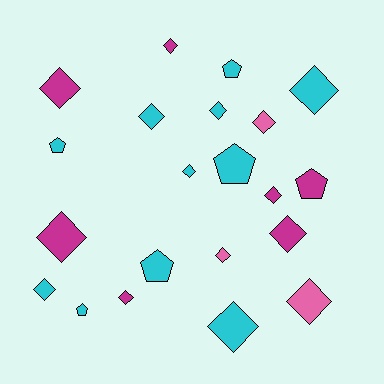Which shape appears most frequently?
Diamond, with 15 objects.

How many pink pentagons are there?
There are no pink pentagons.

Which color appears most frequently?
Cyan, with 11 objects.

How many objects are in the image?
There are 21 objects.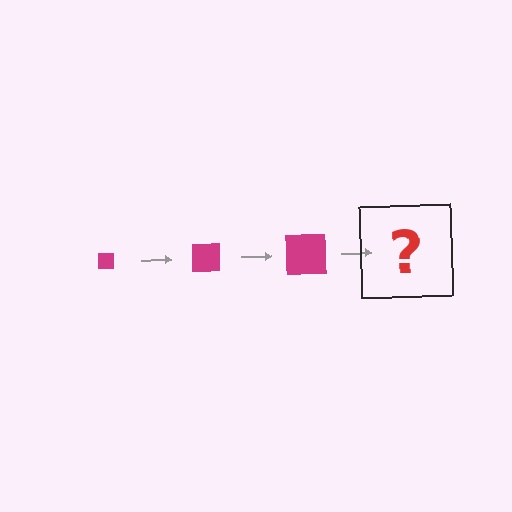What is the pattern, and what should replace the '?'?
The pattern is that the square gets progressively larger each step. The '?' should be a magenta square, larger than the previous one.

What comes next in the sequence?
The next element should be a magenta square, larger than the previous one.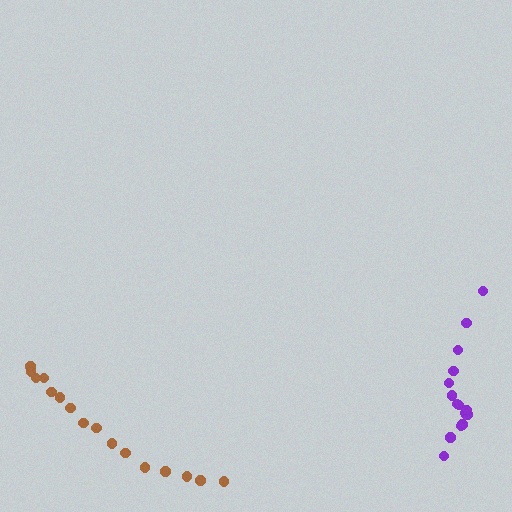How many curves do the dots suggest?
There are 2 distinct paths.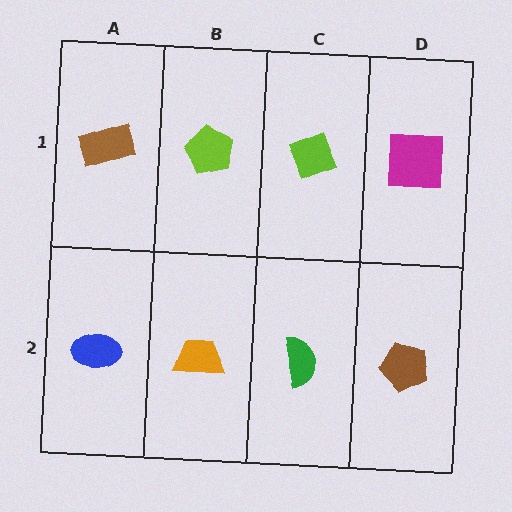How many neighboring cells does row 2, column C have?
3.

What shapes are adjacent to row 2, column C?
A lime diamond (row 1, column C), an orange trapezoid (row 2, column B), a brown pentagon (row 2, column D).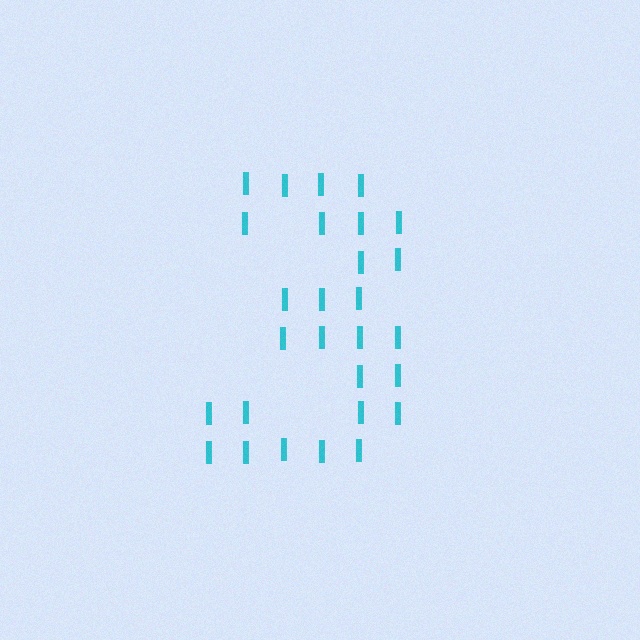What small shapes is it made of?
It is made of small letter I's.